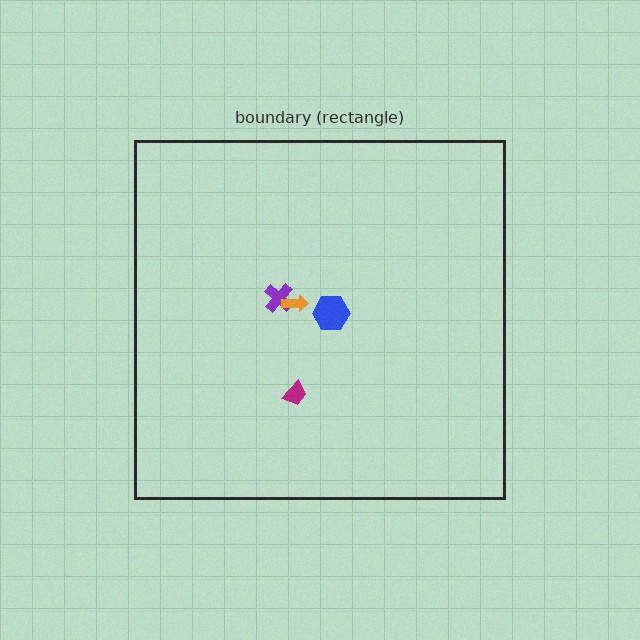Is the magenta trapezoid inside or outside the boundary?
Inside.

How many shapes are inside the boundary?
4 inside, 0 outside.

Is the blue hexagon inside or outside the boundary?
Inside.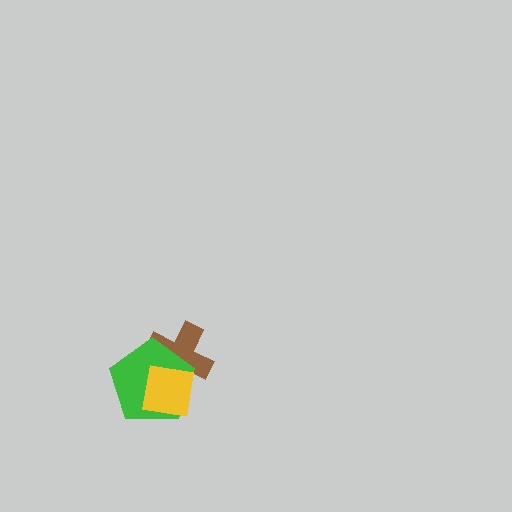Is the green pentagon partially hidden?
Yes, it is partially covered by another shape.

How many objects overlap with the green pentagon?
2 objects overlap with the green pentagon.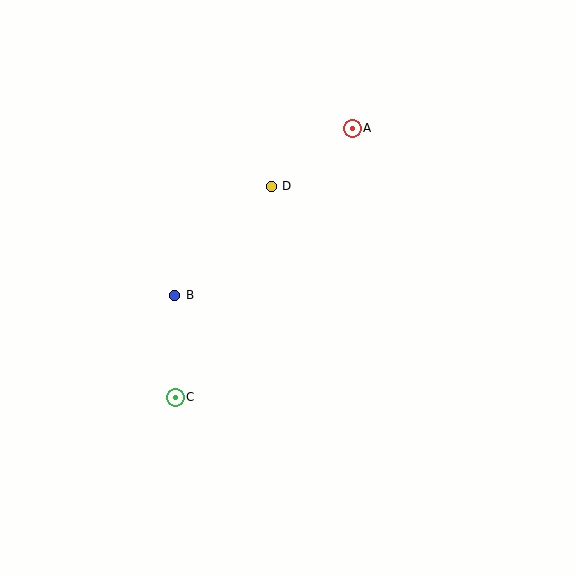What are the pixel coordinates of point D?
Point D is at (271, 186).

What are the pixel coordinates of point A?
Point A is at (352, 128).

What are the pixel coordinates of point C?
Point C is at (175, 397).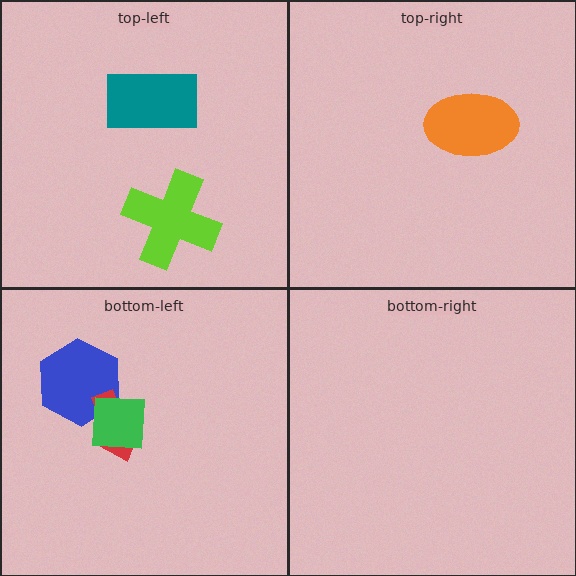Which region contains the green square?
The bottom-left region.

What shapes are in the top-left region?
The teal rectangle, the lime cross.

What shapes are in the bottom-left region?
The blue hexagon, the red arrow, the green square.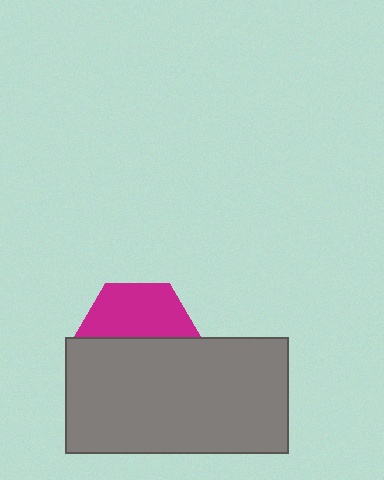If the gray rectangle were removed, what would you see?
You would see the complete magenta hexagon.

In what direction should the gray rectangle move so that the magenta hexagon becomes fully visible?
The gray rectangle should move down. That is the shortest direction to clear the overlap and leave the magenta hexagon fully visible.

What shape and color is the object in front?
The object in front is a gray rectangle.